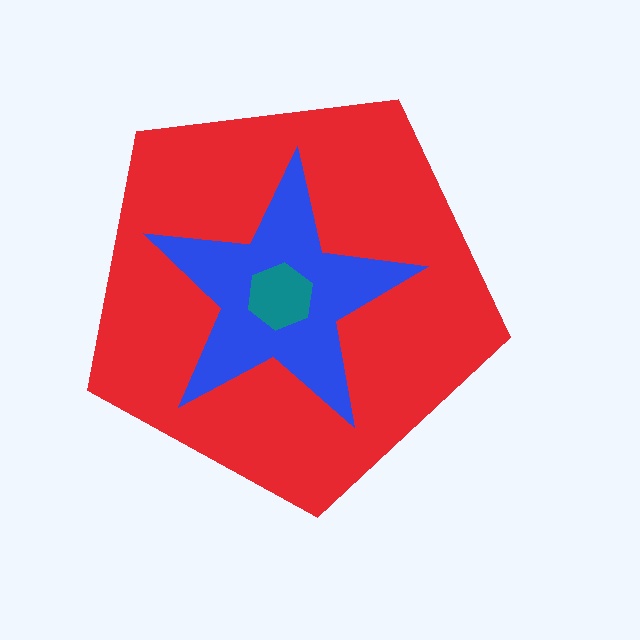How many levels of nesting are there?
3.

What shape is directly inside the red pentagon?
The blue star.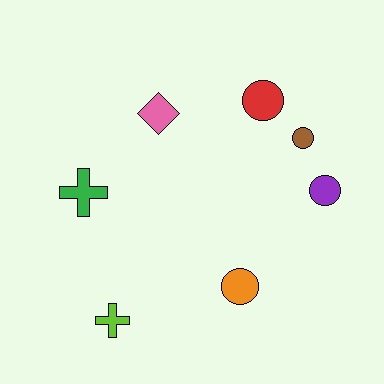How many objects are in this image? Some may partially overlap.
There are 7 objects.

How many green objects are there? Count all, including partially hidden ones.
There is 1 green object.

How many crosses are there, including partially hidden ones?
There are 2 crosses.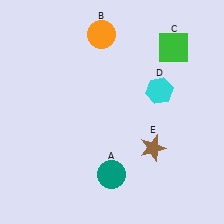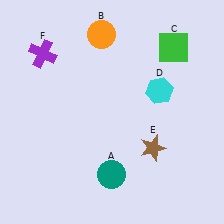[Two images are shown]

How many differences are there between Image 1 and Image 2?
There is 1 difference between the two images.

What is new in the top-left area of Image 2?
A purple cross (F) was added in the top-left area of Image 2.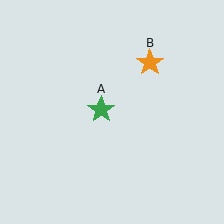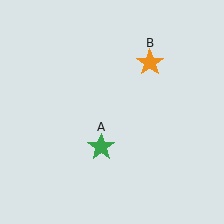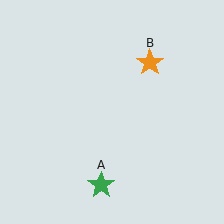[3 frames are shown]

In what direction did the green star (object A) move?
The green star (object A) moved down.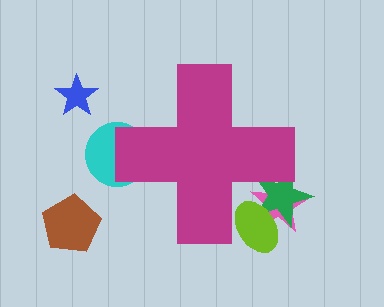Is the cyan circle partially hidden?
Yes, the cyan circle is partially hidden behind the magenta cross.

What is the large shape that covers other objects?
A magenta cross.